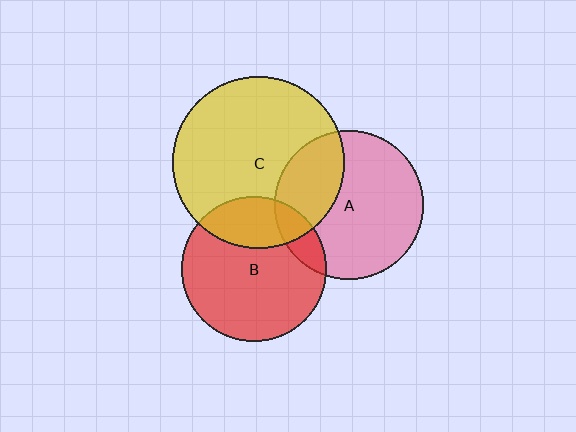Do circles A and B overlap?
Yes.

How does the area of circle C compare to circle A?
Approximately 1.3 times.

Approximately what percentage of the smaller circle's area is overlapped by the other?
Approximately 10%.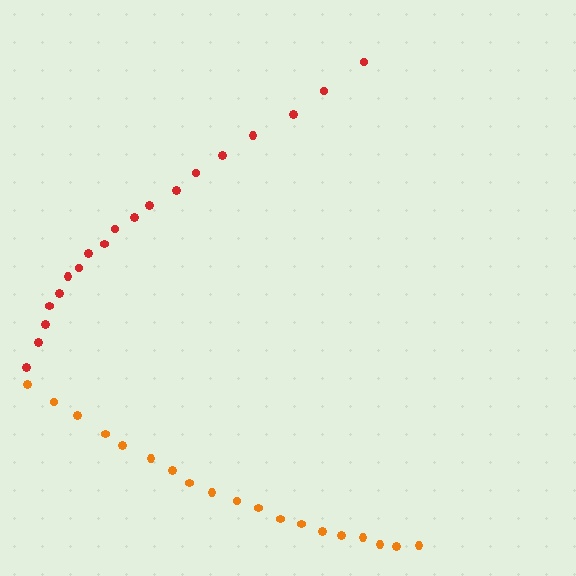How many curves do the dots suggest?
There are 2 distinct paths.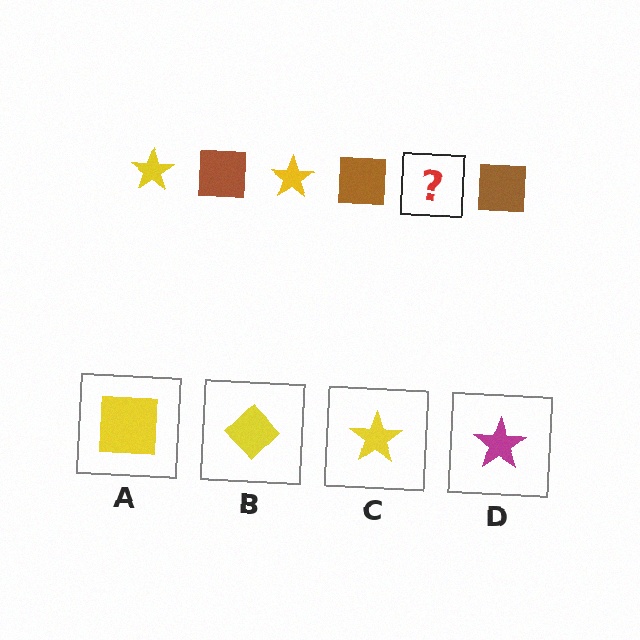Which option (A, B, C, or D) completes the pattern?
C.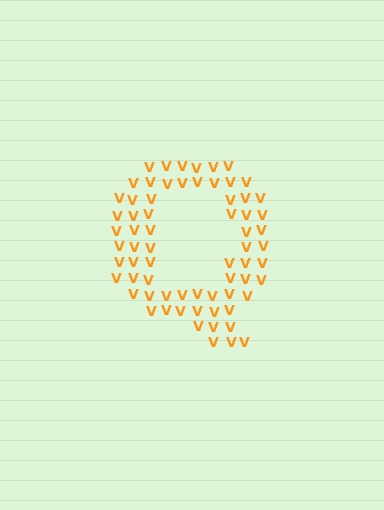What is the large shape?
The large shape is the letter Q.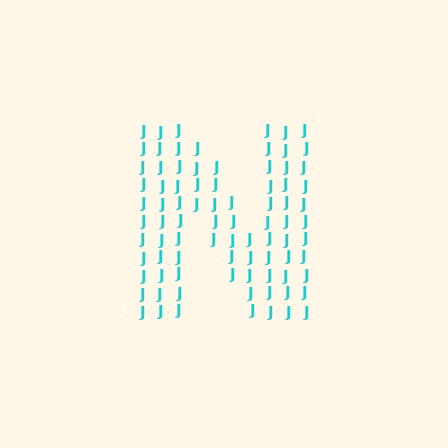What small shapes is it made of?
It is made of small letter J's.